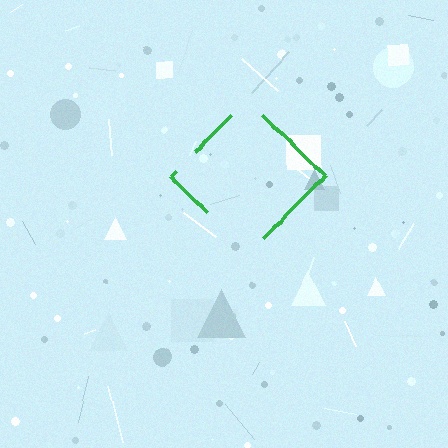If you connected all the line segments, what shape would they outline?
They would outline a diamond.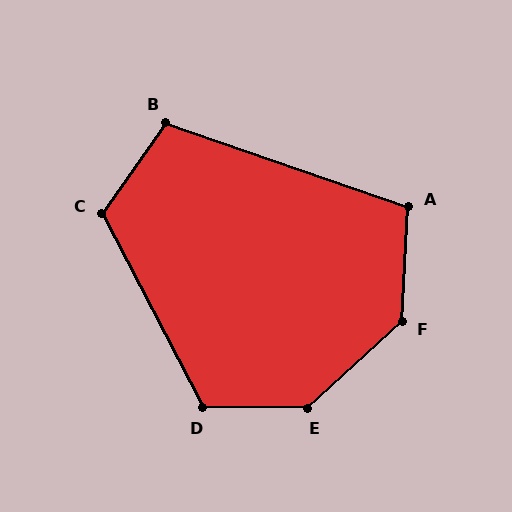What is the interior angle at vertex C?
Approximately 117 degrees (obtuse).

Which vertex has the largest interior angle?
E, at approximately 137 degrees.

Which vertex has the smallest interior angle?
A, at approximately 106 degrees.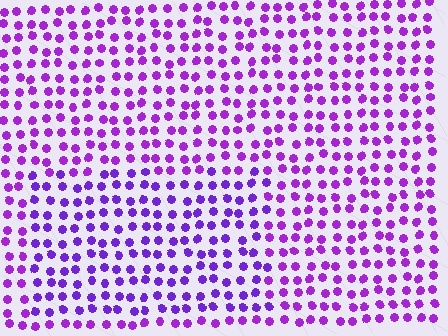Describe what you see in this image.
The image is filled with small purple elements in a uniform arrangement. A rectangle-shaped region is visible where the elements are tinted to a slightly different hue, forming a subtle color boundary.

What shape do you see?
I see a rectangle.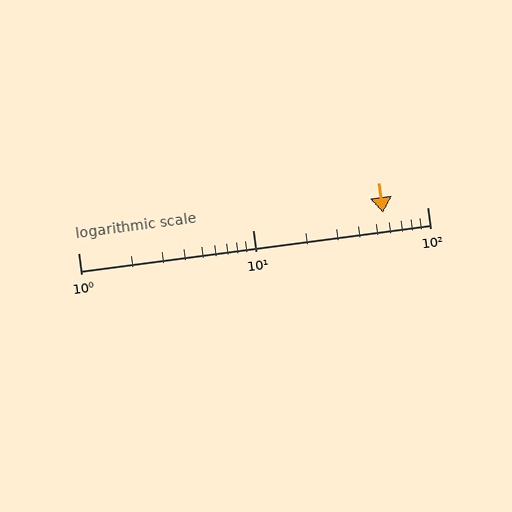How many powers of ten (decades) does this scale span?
The scale spans 2 decades, from 1 to 100.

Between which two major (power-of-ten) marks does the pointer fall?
The pointer is between 10 and 100.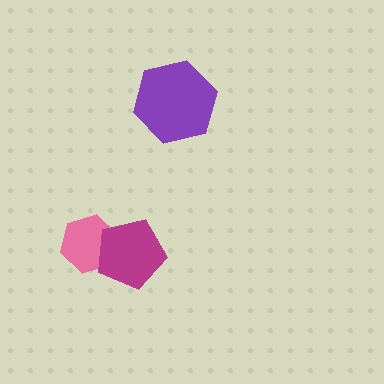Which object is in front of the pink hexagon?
The magenta pentagon is in front of the pink hexagon.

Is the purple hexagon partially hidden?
No, no other shape covers it.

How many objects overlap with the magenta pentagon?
1 object overlaps with the magenta pentagon.